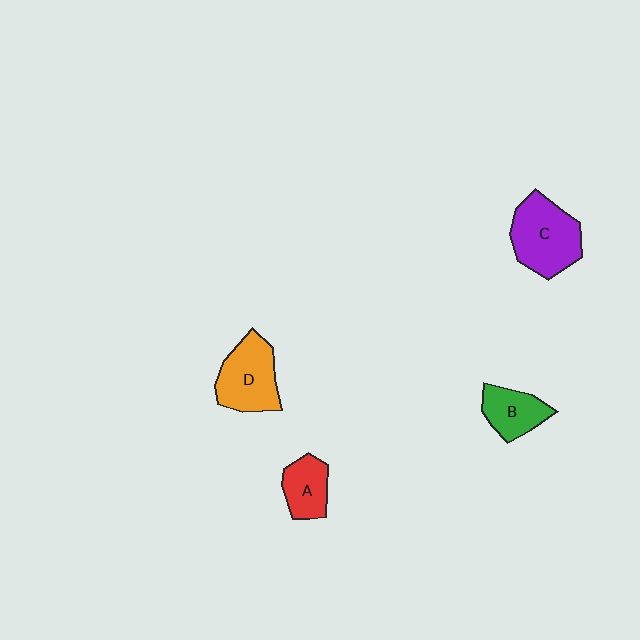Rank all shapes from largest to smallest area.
From largest to smallest: C (purple), D (orange), B (green), A (red).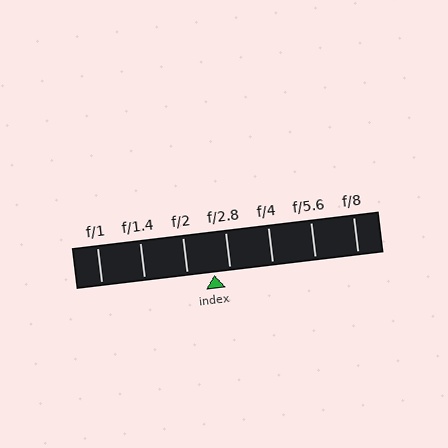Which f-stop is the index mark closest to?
The index mark is closest to f/2.8.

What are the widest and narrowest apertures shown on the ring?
The widest aperture shown is f/1 and the narrowest is f/8.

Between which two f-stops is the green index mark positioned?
The index mark is between f/2 and f/2.8.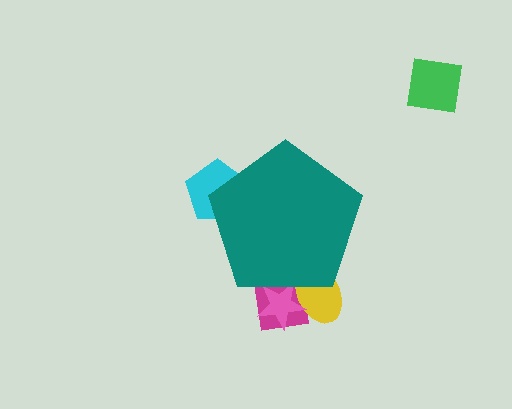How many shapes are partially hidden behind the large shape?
4 shapes are partially hidden.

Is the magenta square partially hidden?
Yes, the magenta square is partially hidden behind the teal pentagon.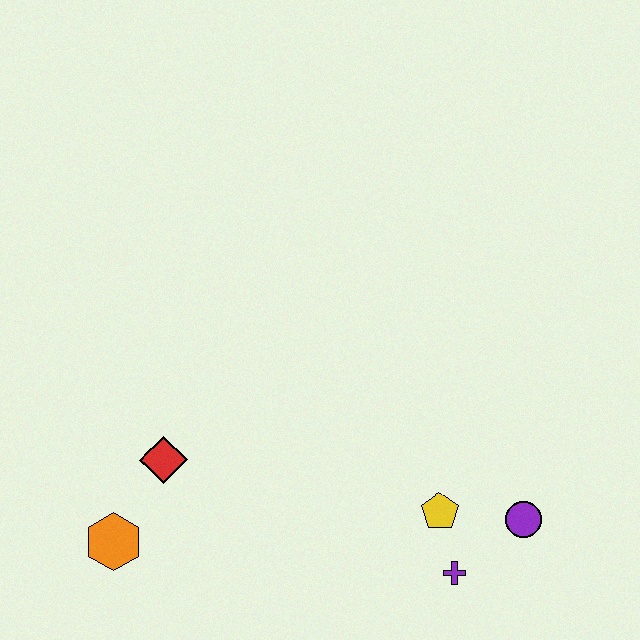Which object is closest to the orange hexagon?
The red diamond is closest to the orange hexagon.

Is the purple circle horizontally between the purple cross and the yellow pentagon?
No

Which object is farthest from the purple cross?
The orange hexagon is farthest from the purple cross.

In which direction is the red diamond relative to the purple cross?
The red diamond is to the left of the purple cross.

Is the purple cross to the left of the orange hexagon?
No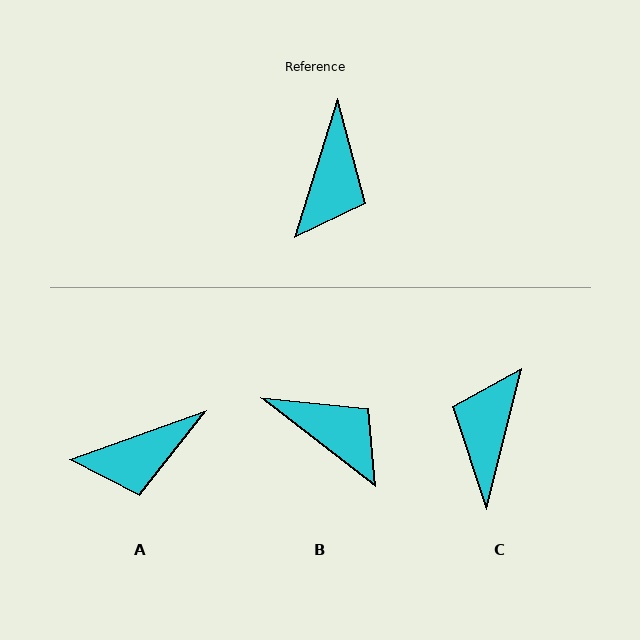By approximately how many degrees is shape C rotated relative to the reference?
Approximately 177 degrees clockwise.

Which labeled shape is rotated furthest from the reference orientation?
C, about 177 degrees away.